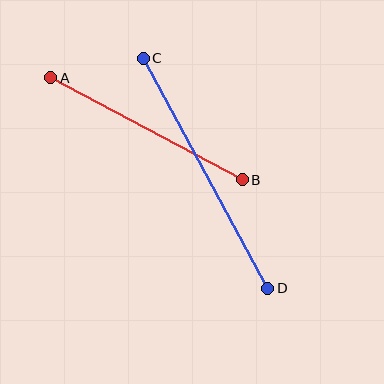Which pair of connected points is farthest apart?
Points C and D are farthest apart.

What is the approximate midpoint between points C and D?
The midpoint is at approximately (206, 173) pixels.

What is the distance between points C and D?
The distance is approximately 262 pixels.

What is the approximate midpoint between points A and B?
The midpoint is at approximately (146, 129) pixels.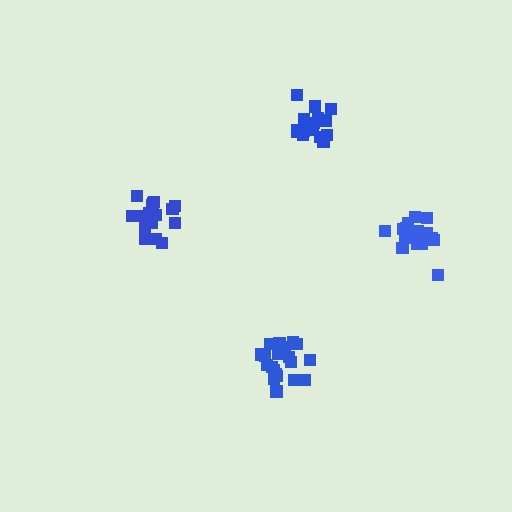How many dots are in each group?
Group 1: 17 dots, Group 2: 21 dots, Group 3: 17 dots, Group 4: 17 dots (72 total).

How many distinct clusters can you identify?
There are 4 distinct clusters.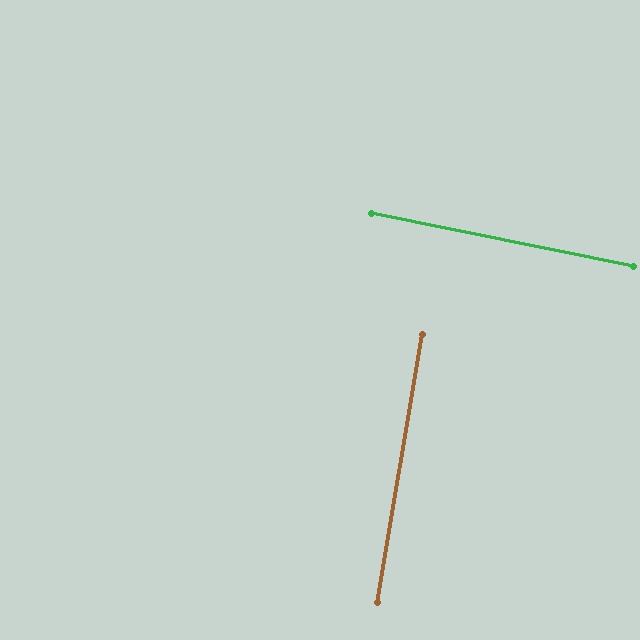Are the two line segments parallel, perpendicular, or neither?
Perpendicular — they meet at approximately 88°.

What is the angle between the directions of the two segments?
Approximately 88 degrees.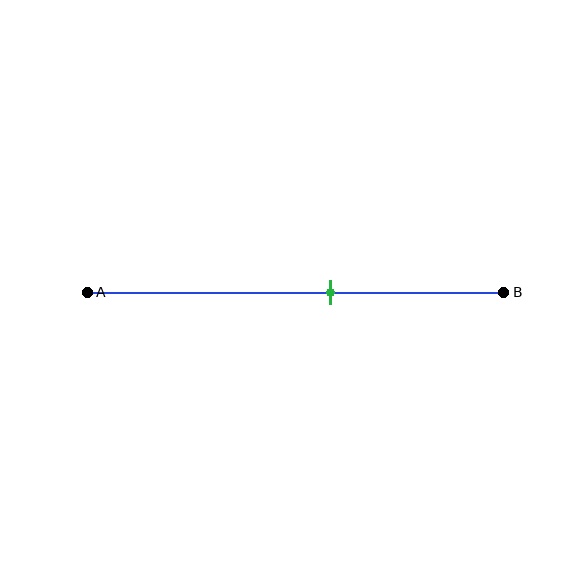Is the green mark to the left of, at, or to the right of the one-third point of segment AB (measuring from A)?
The green mark is to the right of the one-third point of segment AB.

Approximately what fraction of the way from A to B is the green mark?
The green mark is approximately 60% of the way from A to B.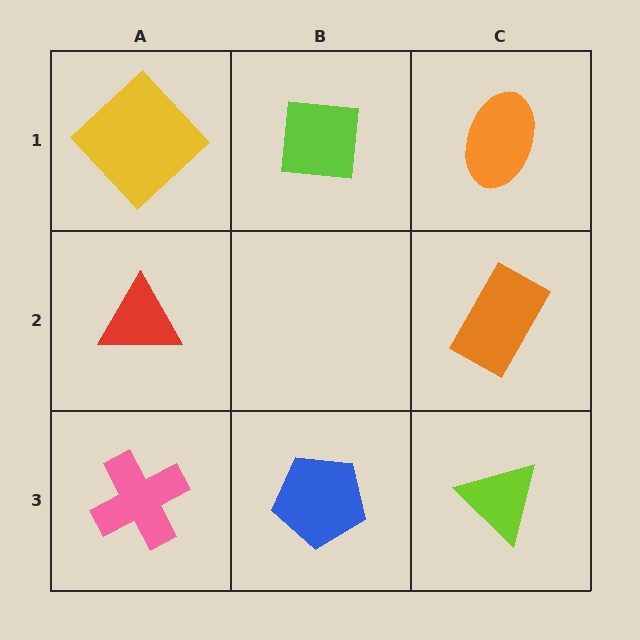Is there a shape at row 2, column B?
No, that cell is empty.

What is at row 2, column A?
A red triangle.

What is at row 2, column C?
An orange rectangle.